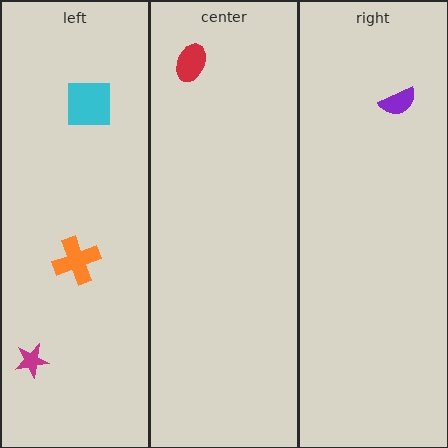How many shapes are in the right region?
1.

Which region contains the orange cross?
The left region.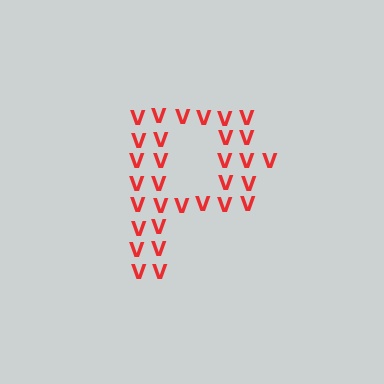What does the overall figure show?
The overall figure shows the letter P.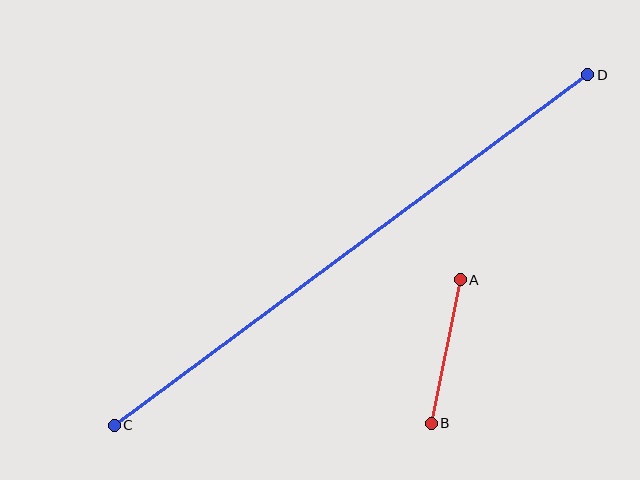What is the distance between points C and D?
The distance is approximately 589 pixels.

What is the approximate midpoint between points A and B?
The midpoint is at approximately (446, 352) pixels.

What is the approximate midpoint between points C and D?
The midpoint is at approximately (351, 250) pixels.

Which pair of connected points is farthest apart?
Points C and D are farthest apart.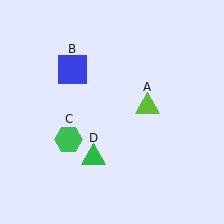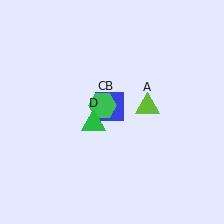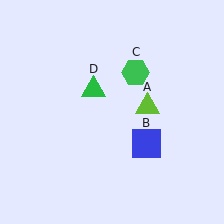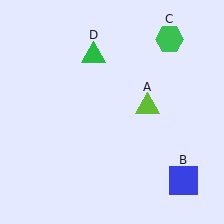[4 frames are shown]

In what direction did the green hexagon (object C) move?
The green hexagon (object C) moved up and to the right.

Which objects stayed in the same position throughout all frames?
Lime triangle (object A) remained stationary.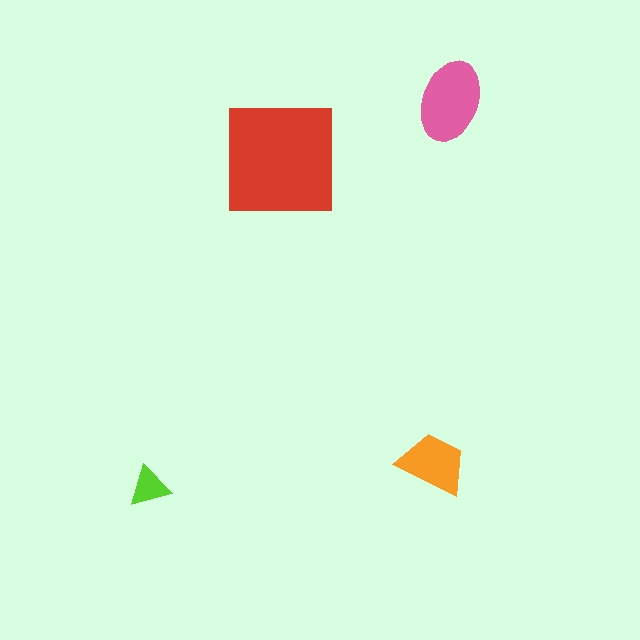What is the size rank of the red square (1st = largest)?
1st.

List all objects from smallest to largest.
The lime triangle, the orange trapezoid, the pink ellipse, the red square.